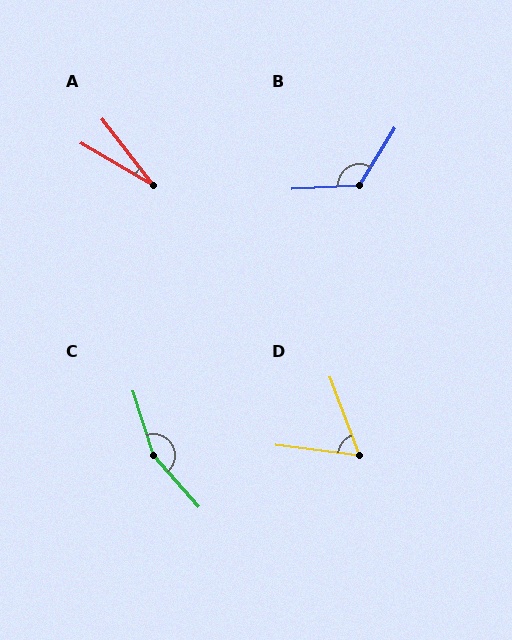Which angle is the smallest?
A, at approximately 23 degrees.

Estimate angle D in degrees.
Approximately 62 degrees.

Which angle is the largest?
C, at approximately 156 degrees.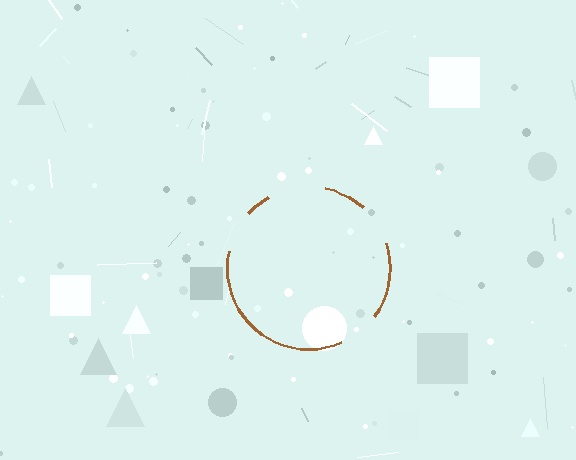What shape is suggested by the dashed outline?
The dashed outline suggests a circle.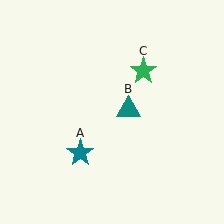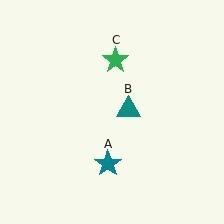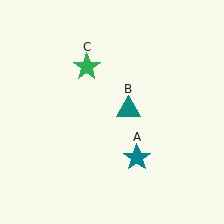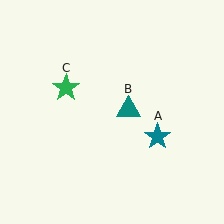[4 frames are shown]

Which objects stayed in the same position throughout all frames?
Teal triangle (object B) remained stationary.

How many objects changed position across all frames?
2 objects changed position: teal star (object A), green star (object C).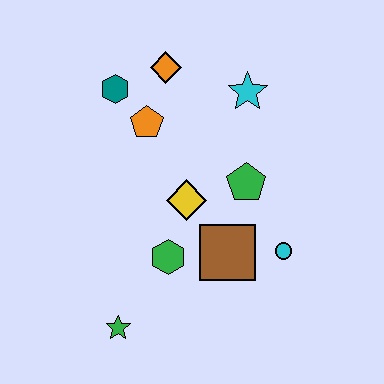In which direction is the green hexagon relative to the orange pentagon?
The green hexagon is below the orange pentagon.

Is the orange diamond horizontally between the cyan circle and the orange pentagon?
Yes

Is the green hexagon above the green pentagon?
No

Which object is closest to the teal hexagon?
The orange pentagon is closest to the teal hexagon.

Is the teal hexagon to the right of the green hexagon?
No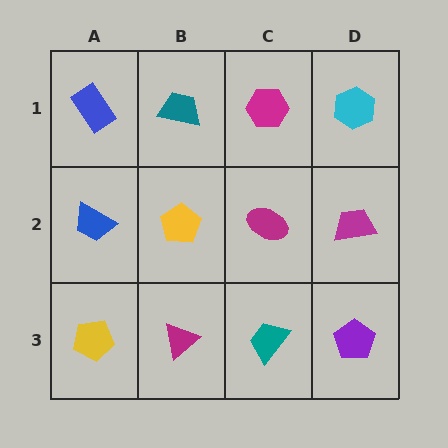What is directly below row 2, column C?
A teal trapezoid.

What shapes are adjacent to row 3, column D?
A magenta trapezoid (row 2, column D), a teal trapezoid (row 3, column C).